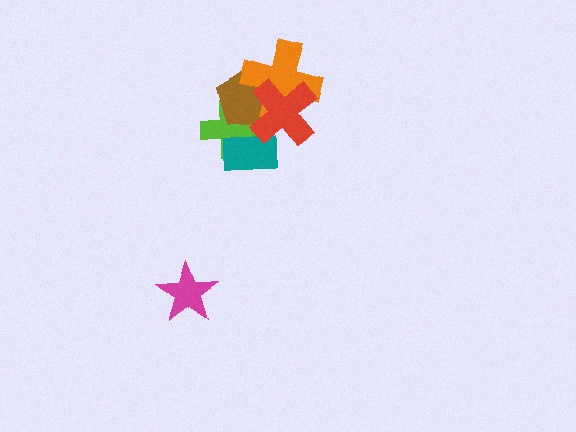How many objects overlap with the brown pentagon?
3 objects overlap with the brown pentagon.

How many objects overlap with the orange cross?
2 objects overlap with the orange cross.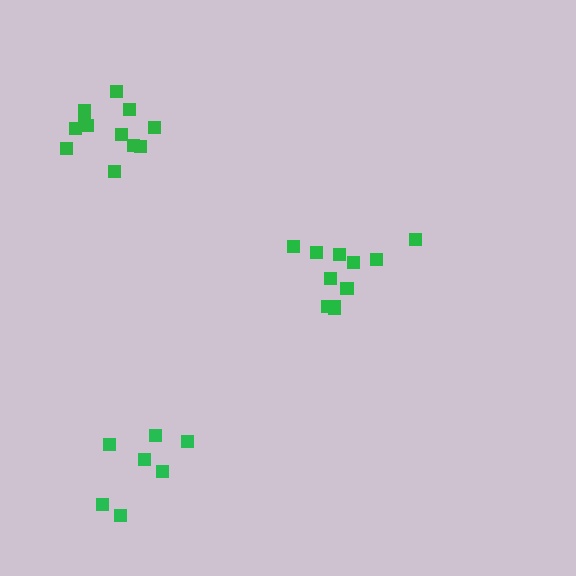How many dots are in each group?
Group 1: 11 dots, Group 2: 7 dots, Group 3: 12 dots (30 total).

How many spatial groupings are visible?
There are 3 spatial groupings.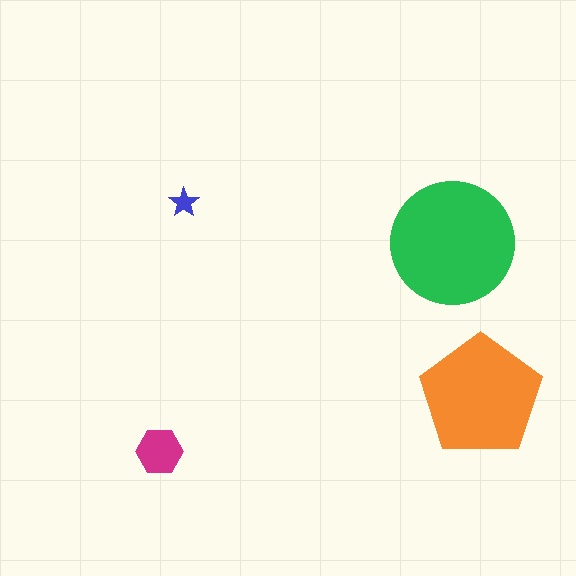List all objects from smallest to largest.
The blue star, the magenta hexagon, the orange pentagon, the green circle.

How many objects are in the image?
There are 4 objects in the image.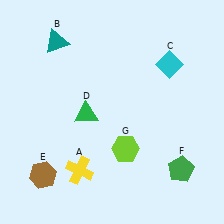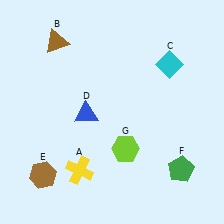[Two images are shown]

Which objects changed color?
B changed from teal to brown. D changed from green to blue.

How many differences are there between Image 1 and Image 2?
There are 2 differences between the two images.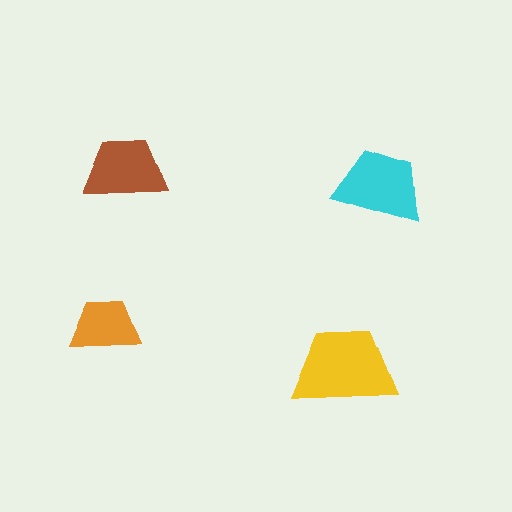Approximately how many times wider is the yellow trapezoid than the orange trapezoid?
About 1.5 times wider.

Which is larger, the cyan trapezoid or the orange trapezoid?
The cyan one.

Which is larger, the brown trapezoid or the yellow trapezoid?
The yellow one.